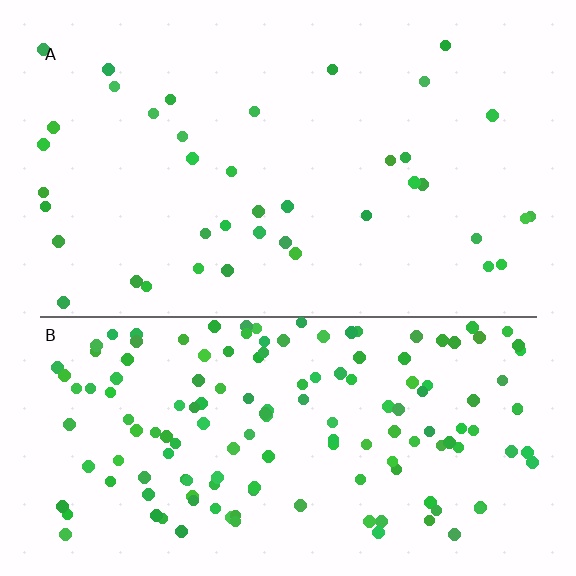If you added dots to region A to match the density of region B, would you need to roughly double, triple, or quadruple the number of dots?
Approximately quadruple.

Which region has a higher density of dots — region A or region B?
B (the bottom).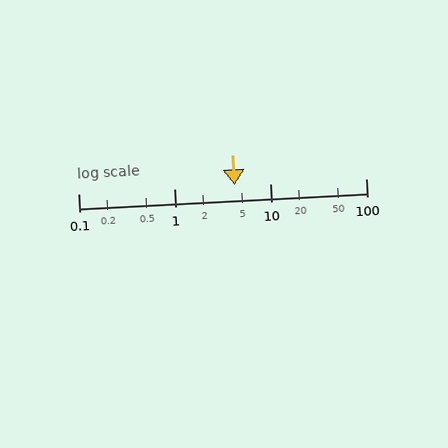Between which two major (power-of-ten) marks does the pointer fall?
The pointer is between 1 and 10.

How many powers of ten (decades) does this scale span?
The scale spans 3 decades, from 0.1 to 100.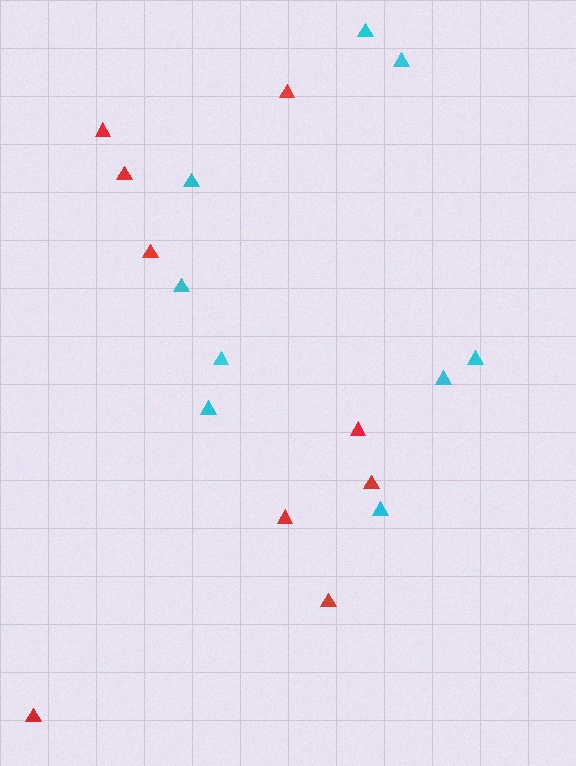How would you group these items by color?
There are 2 groups: one group of red triangles (9) and one group of cyan triangles (9).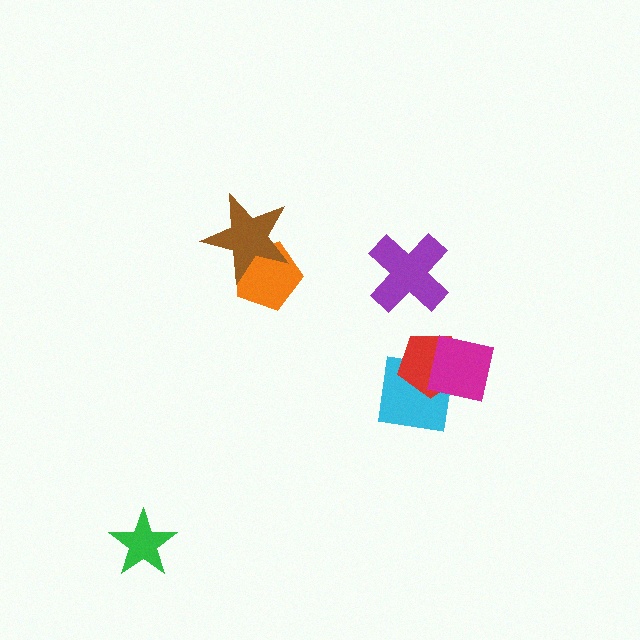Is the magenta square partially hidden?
No, no other shape covers it.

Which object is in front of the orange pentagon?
The brown star is in front of the orange pentagon.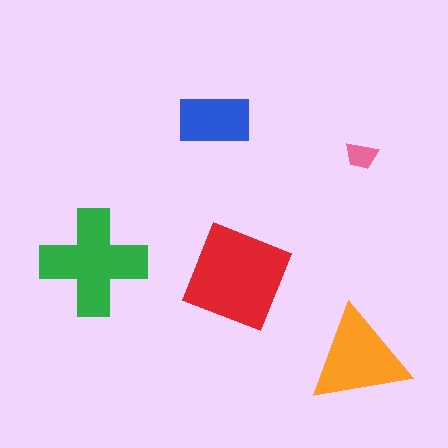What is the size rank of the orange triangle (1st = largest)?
3rd.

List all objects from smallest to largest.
The pink trapezoid, the blue rectangle, the orange triangle, the green cross, the red diamond.